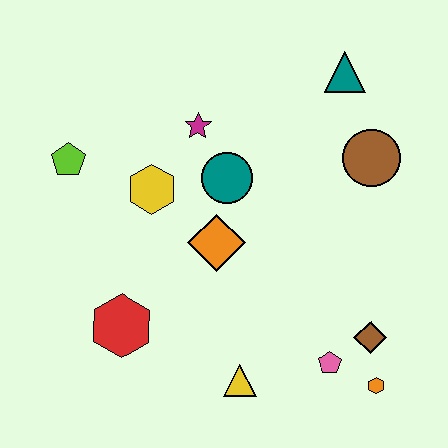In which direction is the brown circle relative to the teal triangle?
The brown circle is below the teal triangle.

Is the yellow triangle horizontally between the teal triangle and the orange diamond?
Yes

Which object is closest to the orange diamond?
The teal circle is closest to the orange diamond.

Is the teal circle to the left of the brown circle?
Yes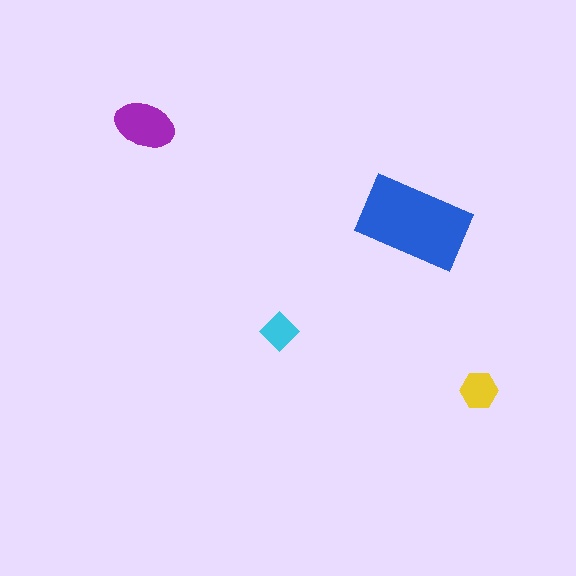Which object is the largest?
The blue rectangle.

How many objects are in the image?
There are 4 objects in the image.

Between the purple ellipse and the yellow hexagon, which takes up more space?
The purple ellipse.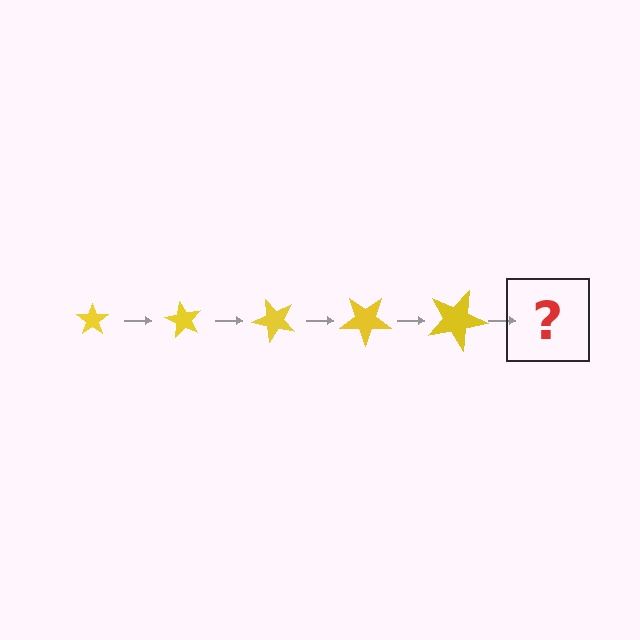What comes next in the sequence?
The next element should be a star, larger than the previous one and rotated 300 degrees from the start.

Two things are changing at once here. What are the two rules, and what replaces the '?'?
The two rules are that the star grows larger each step and it rotates 60 degrees each step. The '?' should be a star, larger than the previous one and rotated 300 degrees from the start.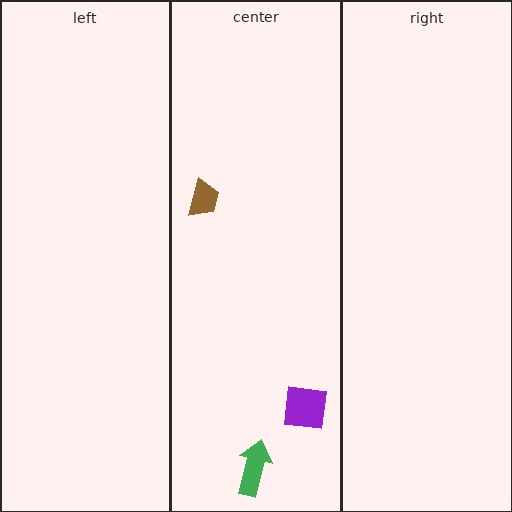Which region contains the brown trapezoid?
The center region.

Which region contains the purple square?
The center region.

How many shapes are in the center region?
3.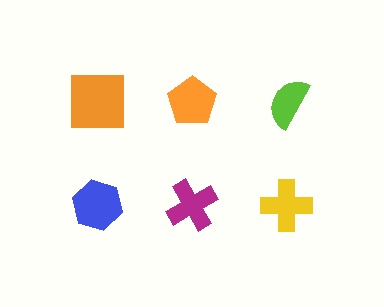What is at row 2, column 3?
A yellow cross.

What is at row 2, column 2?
A magenta cross.